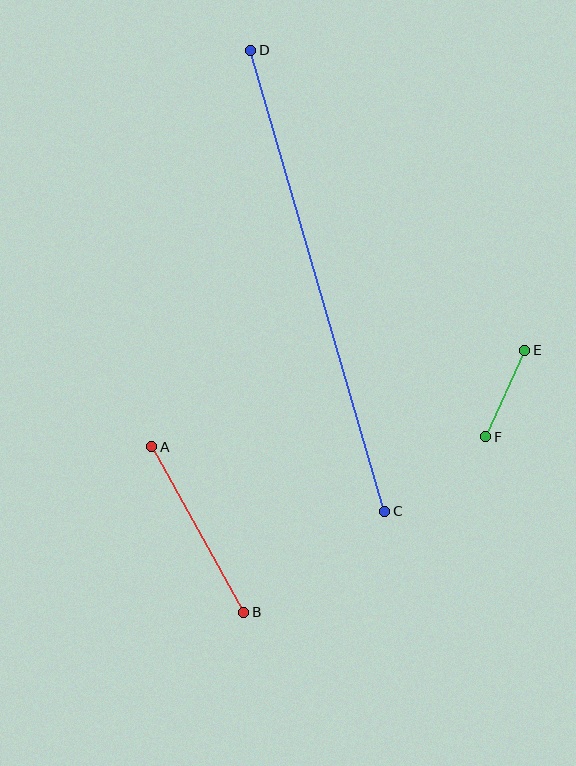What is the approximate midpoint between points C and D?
The midpoint is at approximately (318, 281) pixels.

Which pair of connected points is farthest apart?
Points C and D are farthest apart.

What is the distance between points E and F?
The distance is approximately 95 pixels.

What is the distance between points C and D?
The distance is approximately 480 pixels.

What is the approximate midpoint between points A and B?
The midpoint is at approximately (198, 529) pixels.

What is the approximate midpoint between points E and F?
The midpoint is at approximately (505, 393) pixels.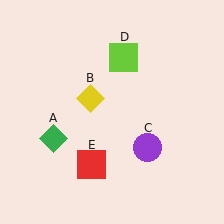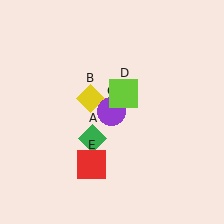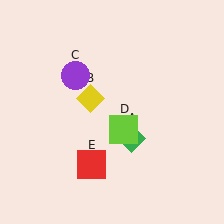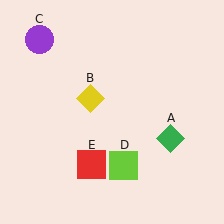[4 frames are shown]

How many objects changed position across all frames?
3 objects changed position: green diamond (object A), purple circle (object C), lime square (object D).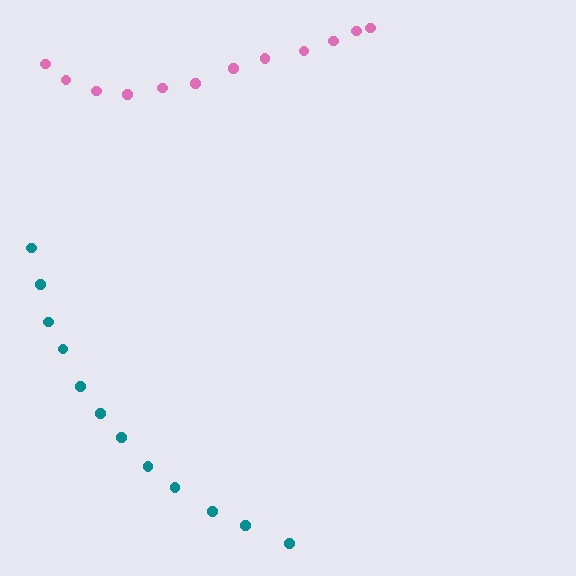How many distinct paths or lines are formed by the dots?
There are 2 distinct paths.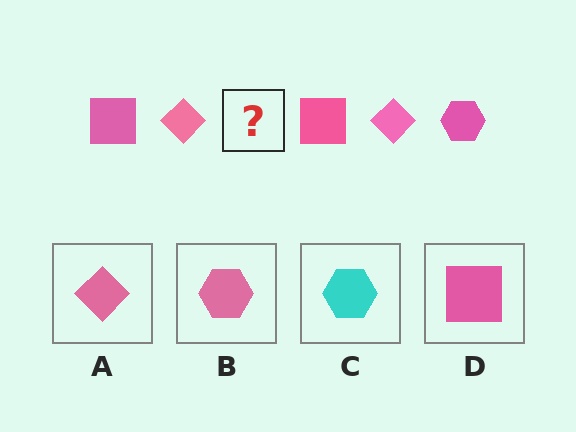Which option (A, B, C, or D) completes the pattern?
B.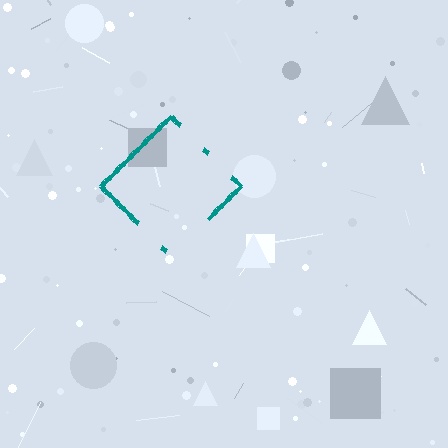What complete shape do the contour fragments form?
The contour fragments form a diamond.